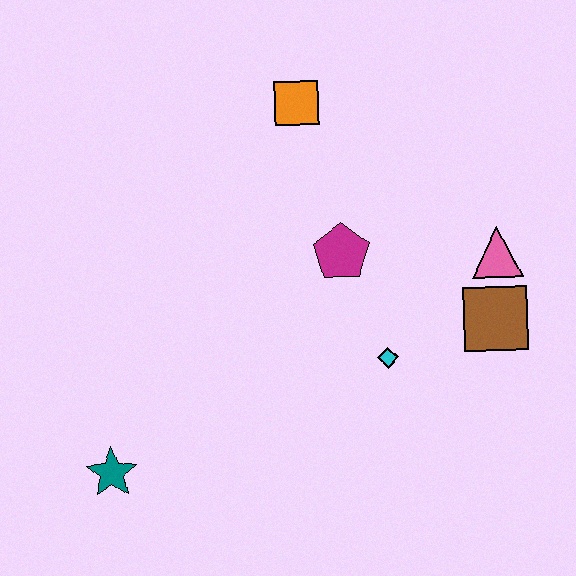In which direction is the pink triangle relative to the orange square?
The pink triangle is to the right of the orange square.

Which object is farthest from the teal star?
The pink triangle is farthest from the teal star.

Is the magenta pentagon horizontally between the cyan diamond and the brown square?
No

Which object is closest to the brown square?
The pink triangle is closest to the brown square.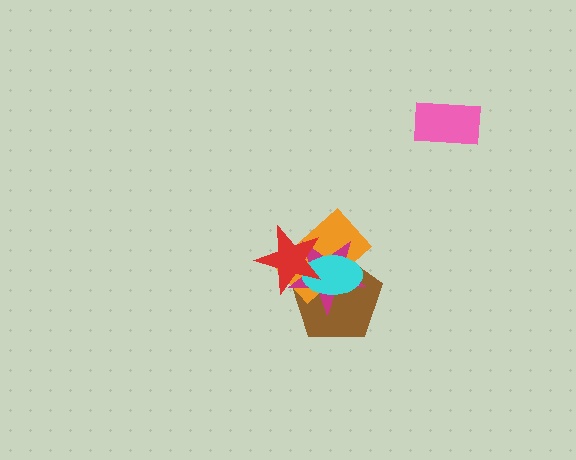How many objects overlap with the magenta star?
4 objects overlap with the magenta star.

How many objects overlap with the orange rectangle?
4 objects overlap with the orange rectangle.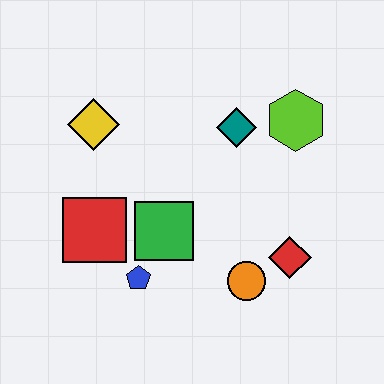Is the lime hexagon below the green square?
No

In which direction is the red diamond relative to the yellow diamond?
The red diamond is to the right of the yellow diamond.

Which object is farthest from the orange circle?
The yellow diamond is farthest from the orange circle.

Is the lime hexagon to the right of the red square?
Yes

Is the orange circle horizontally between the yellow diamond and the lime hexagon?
Yes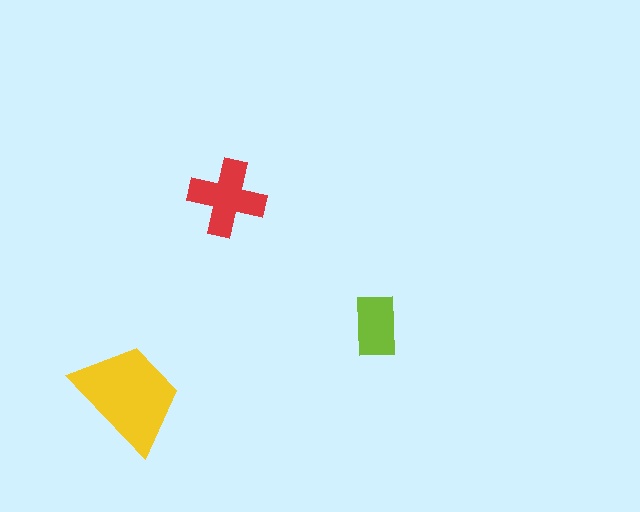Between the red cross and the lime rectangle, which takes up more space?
The red cross.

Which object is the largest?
The yellow trapezoid.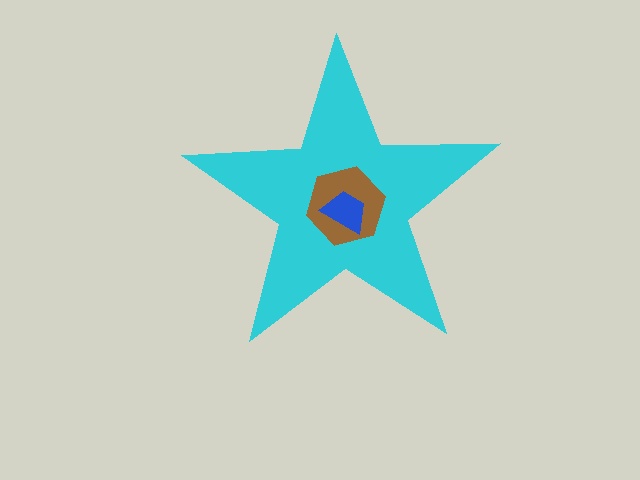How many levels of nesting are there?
3.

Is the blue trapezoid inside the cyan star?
Yes.